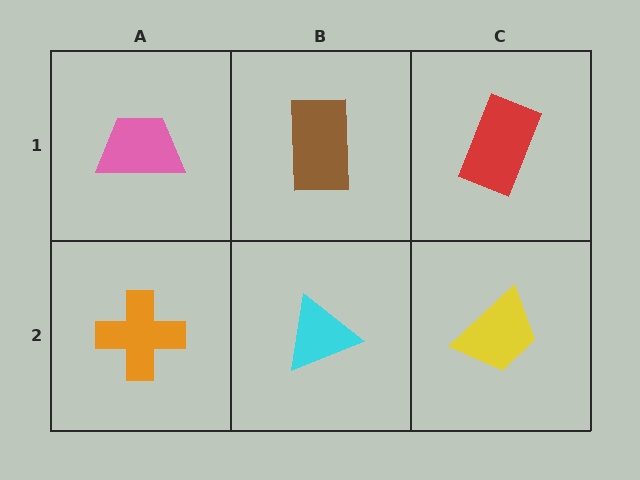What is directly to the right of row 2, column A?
A cyan triangle.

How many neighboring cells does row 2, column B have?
3.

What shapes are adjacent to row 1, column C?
A yellow trapezoid (row 2, column C), a brown rectangle (row 1, column B).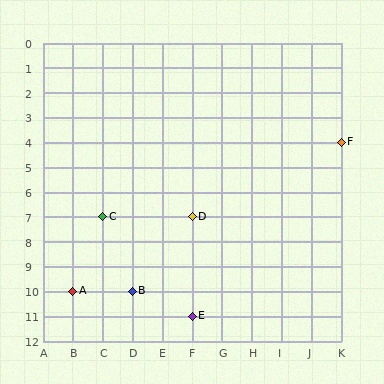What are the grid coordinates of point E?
Point E is at grid coordinates (F, 11).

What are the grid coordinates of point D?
Point D is at grid coordinates (F, 7).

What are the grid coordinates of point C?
Point C is at grid coordinates (C, 7).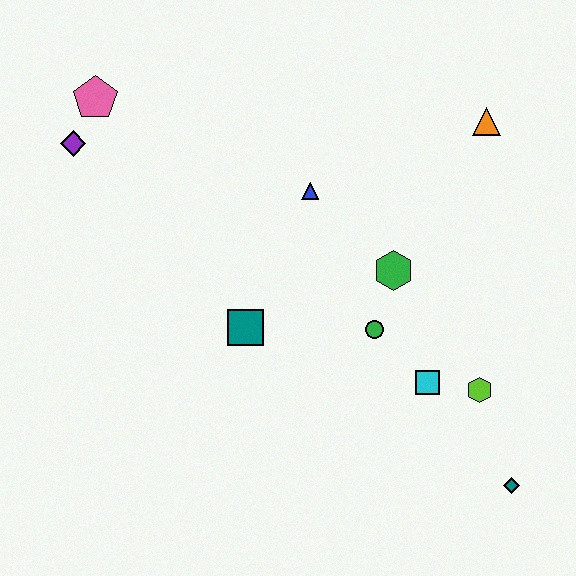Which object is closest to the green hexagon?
The green circle is closest to the green hexagon.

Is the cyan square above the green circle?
No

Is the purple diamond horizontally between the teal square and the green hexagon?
No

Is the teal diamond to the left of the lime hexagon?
No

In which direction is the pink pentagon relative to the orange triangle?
The pink pentagon is to the left of the orange triangle.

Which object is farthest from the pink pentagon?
The teal diamond is farthest from the pink pentagon.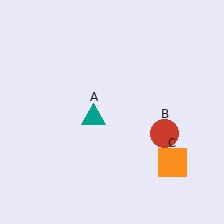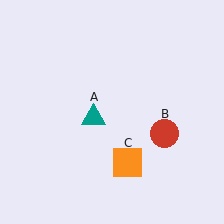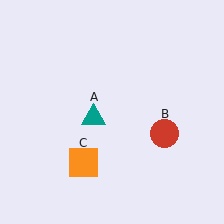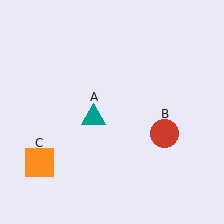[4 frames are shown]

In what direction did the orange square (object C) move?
The orange square (object C) moved left.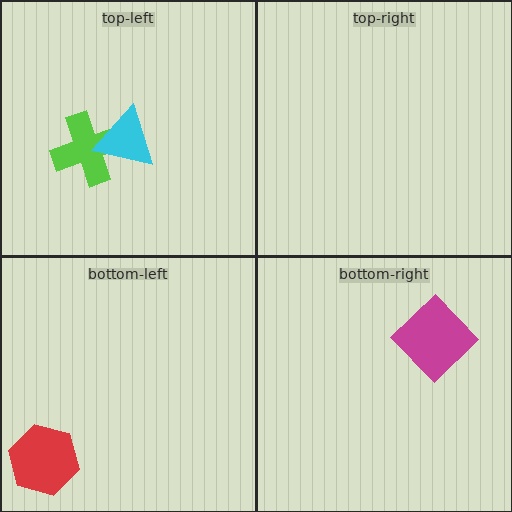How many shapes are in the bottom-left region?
1.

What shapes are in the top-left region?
The lime cross, the cyan triangle.